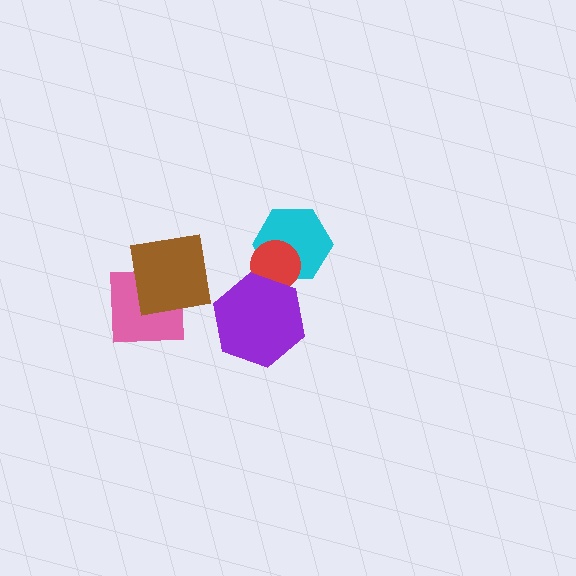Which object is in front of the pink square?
The brown square is in front of the pink square.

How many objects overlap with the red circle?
2 objects overlap with the red circle.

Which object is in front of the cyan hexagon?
The red circle is in front of the cyan hexagon.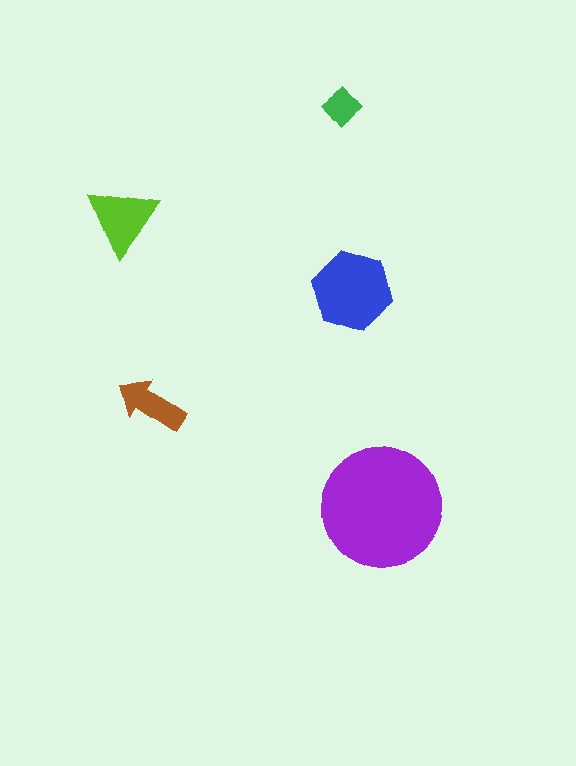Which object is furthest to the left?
The lime triangle is leftmost.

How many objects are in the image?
There are 5 objects in the image.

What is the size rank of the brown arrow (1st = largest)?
4th.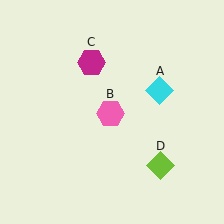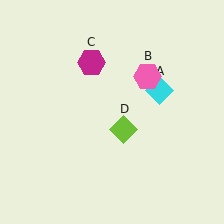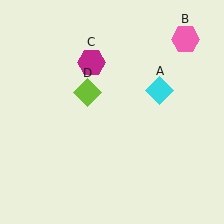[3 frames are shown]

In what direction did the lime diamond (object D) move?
The lime diamond (object D) moved up and to the left.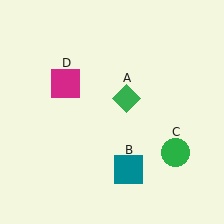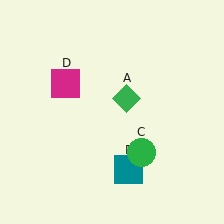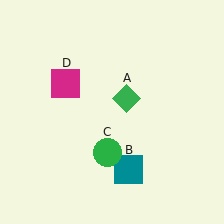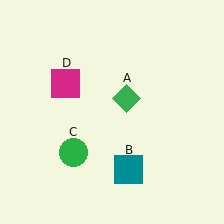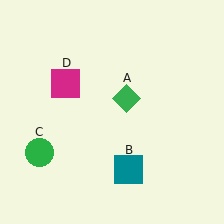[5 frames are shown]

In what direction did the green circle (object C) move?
The green circle (object C) moved left.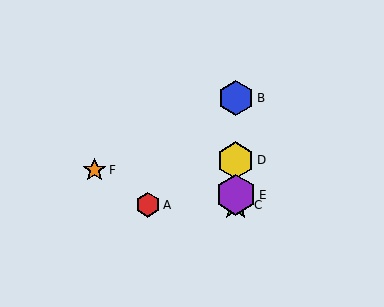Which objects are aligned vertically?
Objects B, C, D, E are aligned vertically.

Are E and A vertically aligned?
No, E is at x≈236 and A is at x≈148.